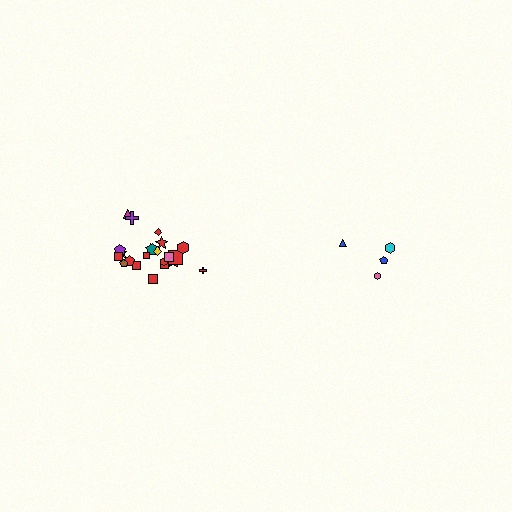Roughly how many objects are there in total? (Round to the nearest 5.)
Roughly 25 objects in total.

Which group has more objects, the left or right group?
The left group.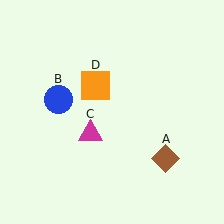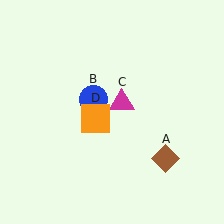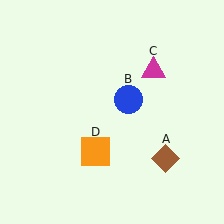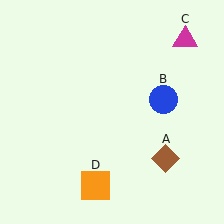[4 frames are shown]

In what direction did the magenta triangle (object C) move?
The magenta triangle (object C) moved up and to the right.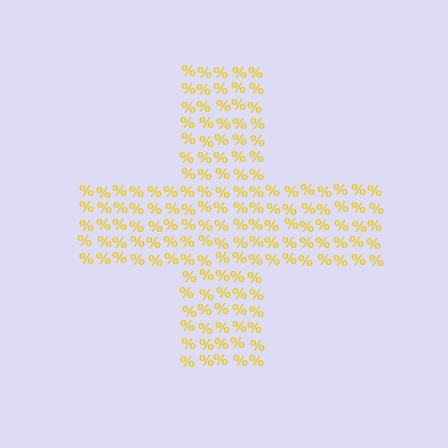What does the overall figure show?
The overall figure shows a cross.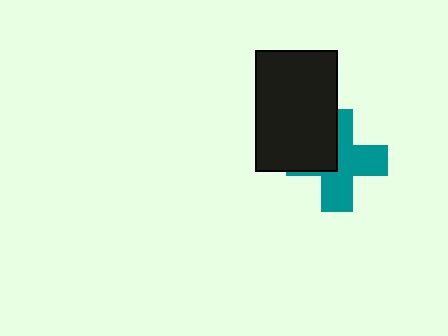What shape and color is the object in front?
The object in front is a black rectangle.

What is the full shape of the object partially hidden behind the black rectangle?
The partially hidden object is a teal cross.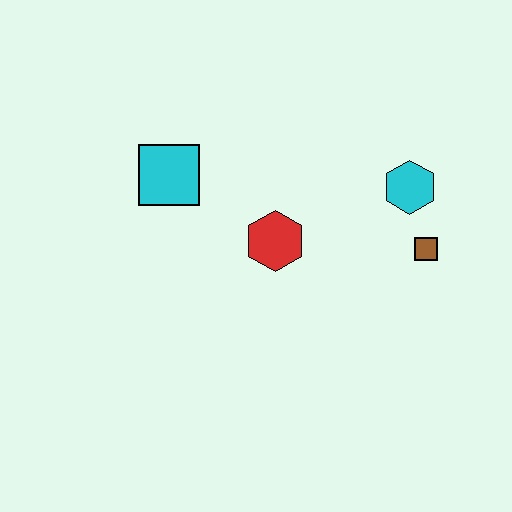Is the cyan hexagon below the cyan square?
Yes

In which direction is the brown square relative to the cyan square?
The brown square is to the right of the cyan square.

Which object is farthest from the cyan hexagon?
The cyan square is farthest from the cyan hexagon.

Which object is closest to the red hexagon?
The cyan square is closest to the red hexagon.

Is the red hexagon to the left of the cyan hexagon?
Yes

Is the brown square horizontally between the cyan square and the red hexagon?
No